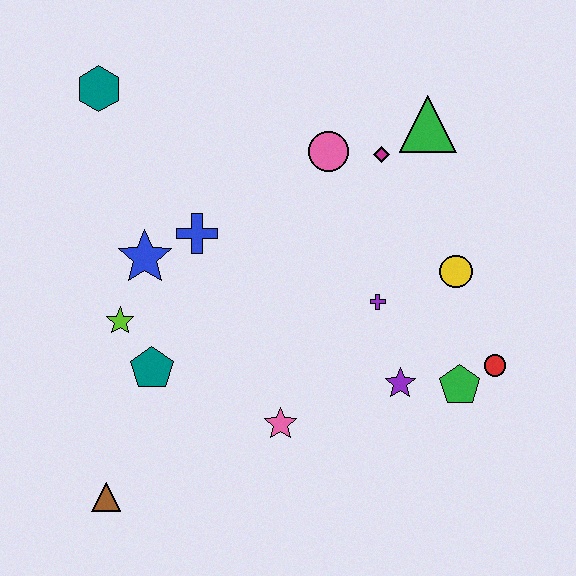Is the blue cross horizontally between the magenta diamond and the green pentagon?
No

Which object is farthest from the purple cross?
The teal hexagon is farthest from the purple cross.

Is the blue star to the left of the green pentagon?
Yes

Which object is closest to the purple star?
The green pentagon is closest to the purple star.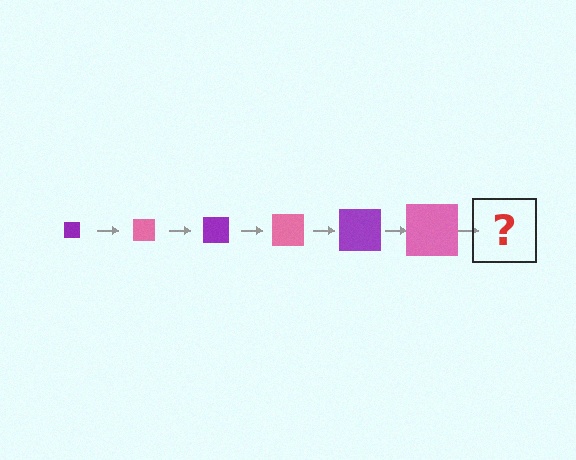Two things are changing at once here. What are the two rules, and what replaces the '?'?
The two rules are that the square grows larger each step and the color cycles through purple and pink. The '?' should be a purple square, larger than the previous one.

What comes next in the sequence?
The next element should be a purple square, larger than the previous one.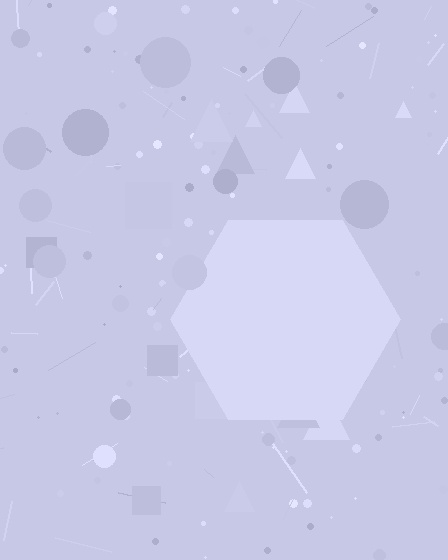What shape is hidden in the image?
A hexagon is hidden in the image.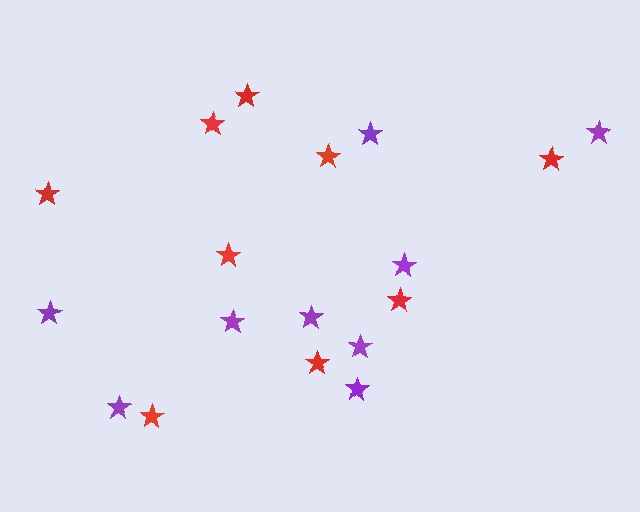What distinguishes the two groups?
There are 2 groups: one group of purple stars (9) and one group of red stars (9).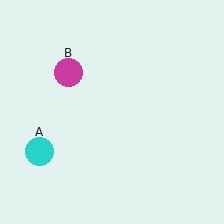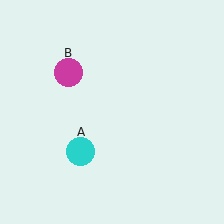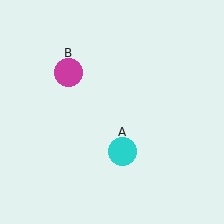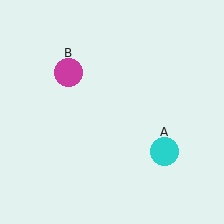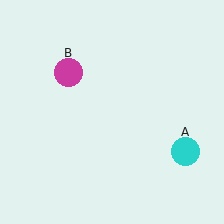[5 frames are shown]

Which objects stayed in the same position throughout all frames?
Magenta circle (object B) remained stationary.